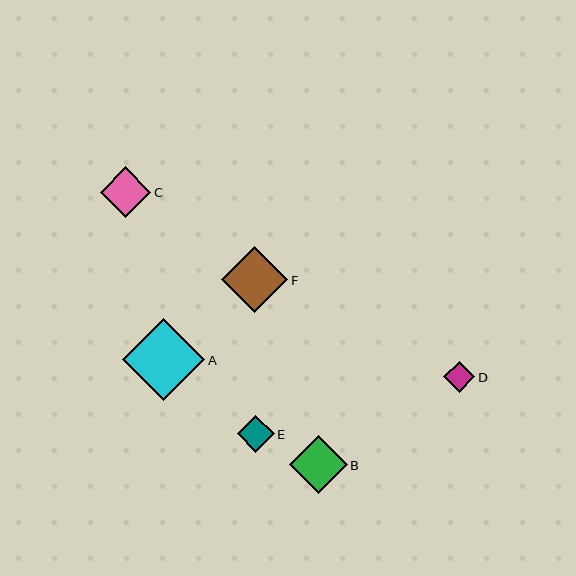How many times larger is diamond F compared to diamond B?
Diamond F is approximately 1.1 times the size of diamond B.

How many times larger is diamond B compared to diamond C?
Diamond B is approximately 1.1 times the size of diamond C.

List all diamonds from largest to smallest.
From largest to smallest: A, F, B, C, E, D.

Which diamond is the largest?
Diamond A is the largest with a size of approximately 82 pixels.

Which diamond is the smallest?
Diamond D is the smallest with a size of approximately 31 pixels.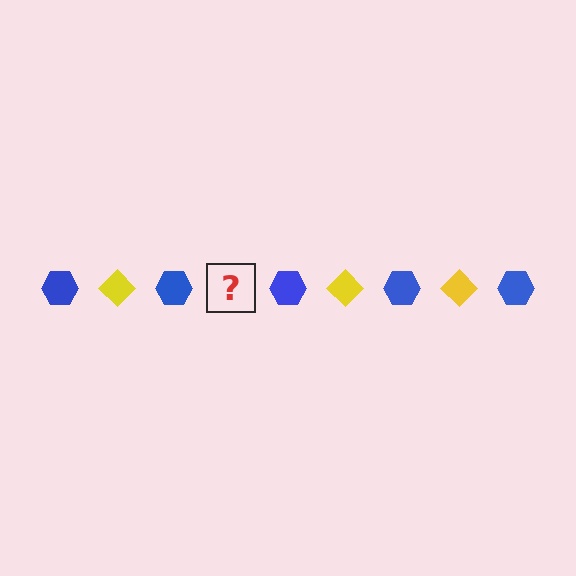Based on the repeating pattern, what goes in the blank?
The blank should be a yellow diamond.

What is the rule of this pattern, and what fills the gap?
The rule is that the pattern alternates between blue hexagon and yellow diamond. The gap should be filled with a yellow diamond.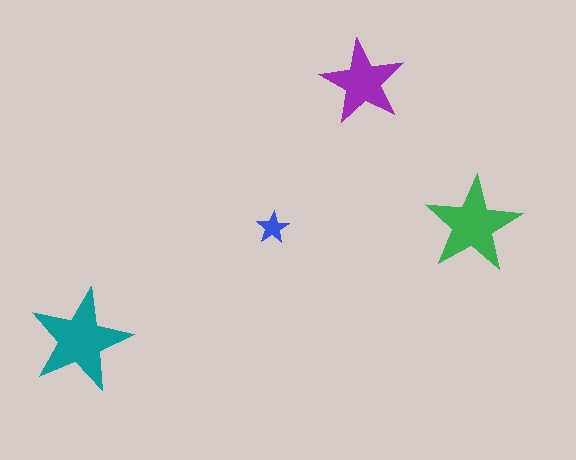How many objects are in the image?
There are 4 objects in the image.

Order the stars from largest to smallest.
the teal one, the green one, the purple one, the blue one.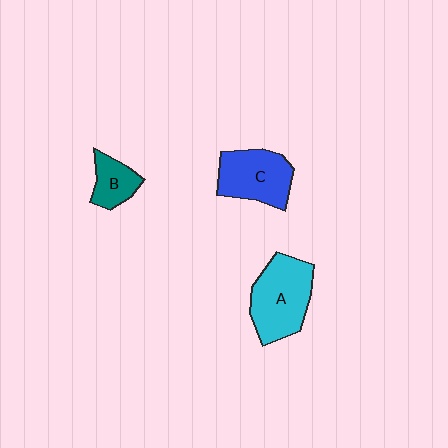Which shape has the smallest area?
Shape B (teal).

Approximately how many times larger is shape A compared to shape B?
Approximately 2.1 times.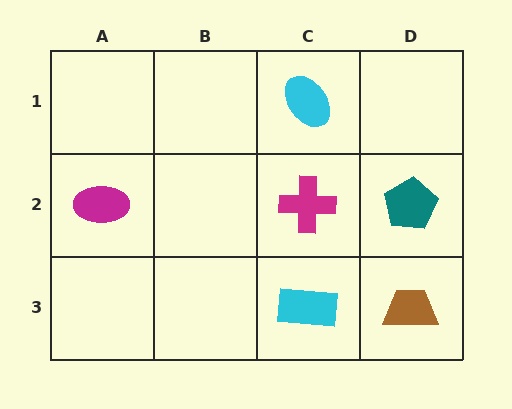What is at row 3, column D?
A brown trapezoid.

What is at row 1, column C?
A cyan ellipse.